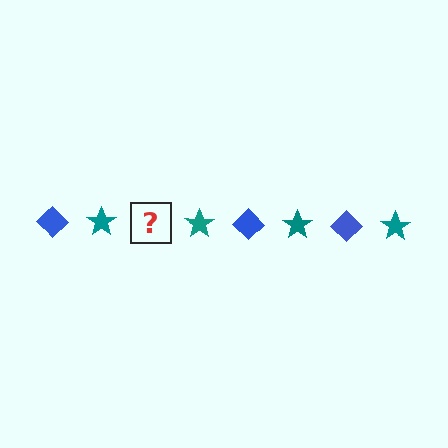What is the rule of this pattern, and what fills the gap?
The rule is that the pattern alternates between blue diamond and teal star. The gap should be filled with a blue diamond.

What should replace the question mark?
The question mark should be replaced with a blue diamond.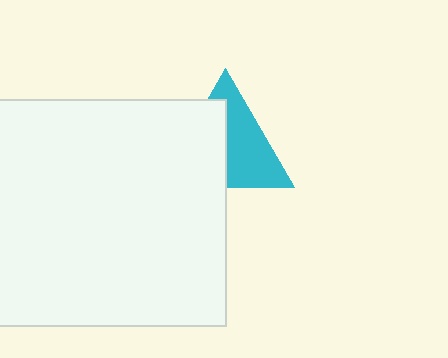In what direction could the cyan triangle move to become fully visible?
The cyan triangle could move right. That would shift it out from behind the white rectangle entirely.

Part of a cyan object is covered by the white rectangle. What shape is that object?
It is a triangle.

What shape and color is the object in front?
The object in front is a white rectangle.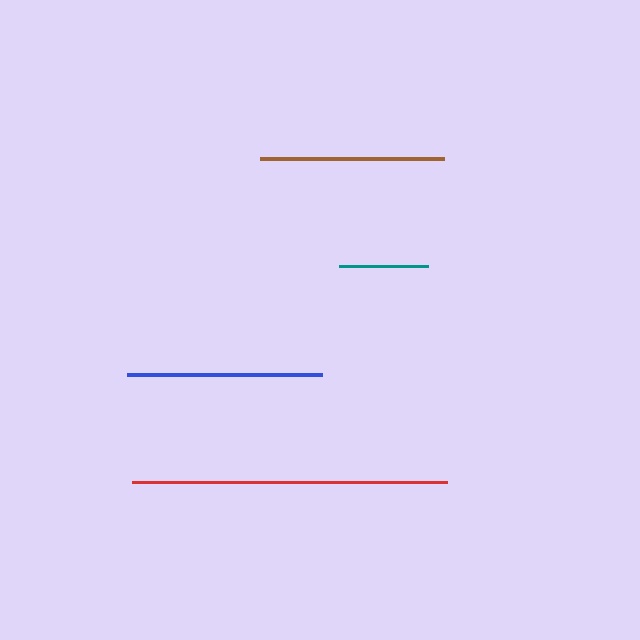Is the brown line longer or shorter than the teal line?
The brown line is longer than the teal line.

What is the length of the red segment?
The red segment is approximately 315 pixels long.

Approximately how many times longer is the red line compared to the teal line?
The red line is approximately 3.5 times the length of the teal line.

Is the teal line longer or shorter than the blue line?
The blue line is longer than the teal line.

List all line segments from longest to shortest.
From longest to shortest: red, blue, brown, teal.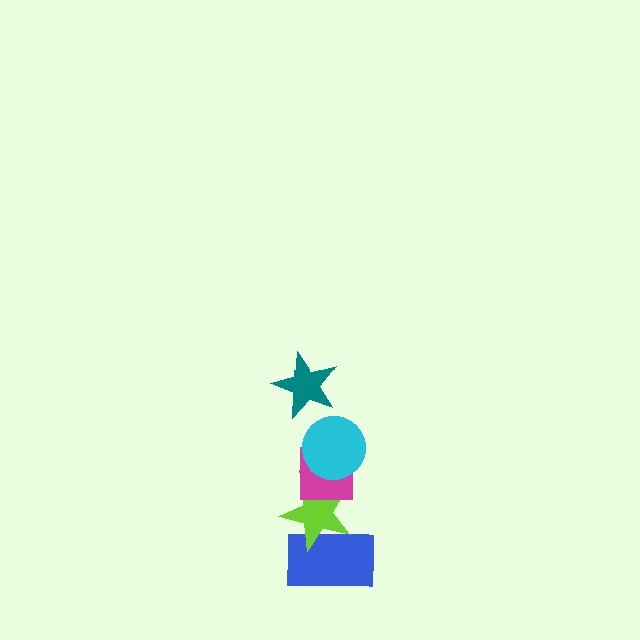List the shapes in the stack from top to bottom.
From top to bottom: the teal star, the cyan circle, the magenta square, the lime star, the blue rectangle.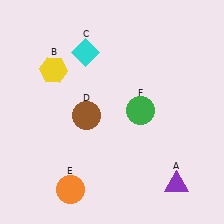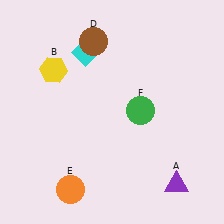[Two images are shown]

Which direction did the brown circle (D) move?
The brown circle (D) moved up.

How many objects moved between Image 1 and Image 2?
1 object moved between the two images.